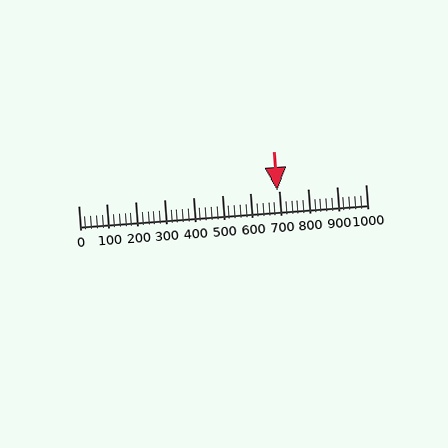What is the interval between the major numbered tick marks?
The major tick marks are spaced 100 units apart.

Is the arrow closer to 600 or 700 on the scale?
The arrow is closer to 700.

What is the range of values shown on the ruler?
The ruler shows values from 0 to 1000.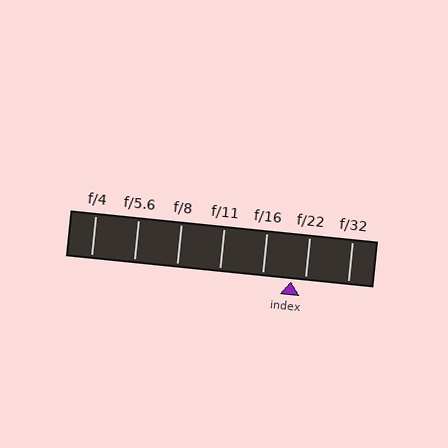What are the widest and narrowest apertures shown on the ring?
The widest aperture shown is f/4 and the narrowest is f/32.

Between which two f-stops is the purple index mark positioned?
The index mark is between f/16 and f/22.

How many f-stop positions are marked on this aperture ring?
There are 7 f-stop positions marked.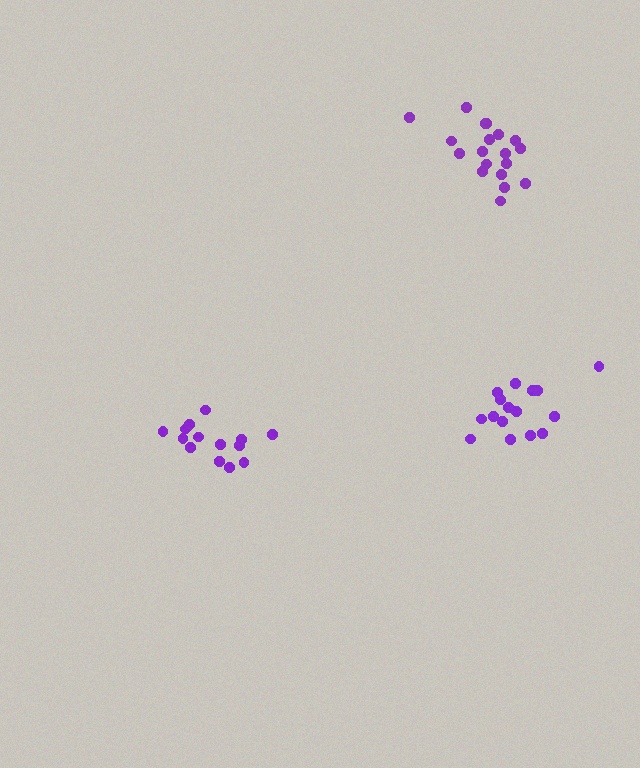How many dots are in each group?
Group 1: 19 dots, Group 2: 14 dots, Group 3: 16 dots (49 total).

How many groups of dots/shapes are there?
There are 3 groups.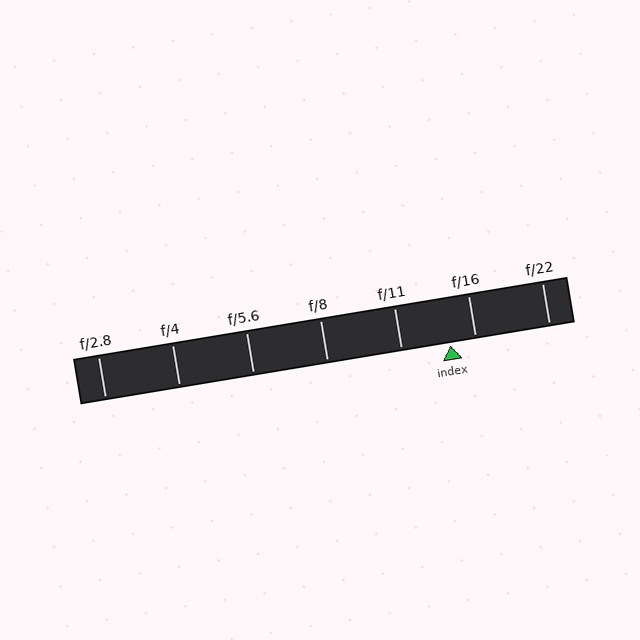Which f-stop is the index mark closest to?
The index mark is closest to f/16.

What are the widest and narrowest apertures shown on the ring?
The widest aperture shown is f/2.8 and the narrowest is f/22.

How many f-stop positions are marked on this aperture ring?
There are 7 f-stop positions marked.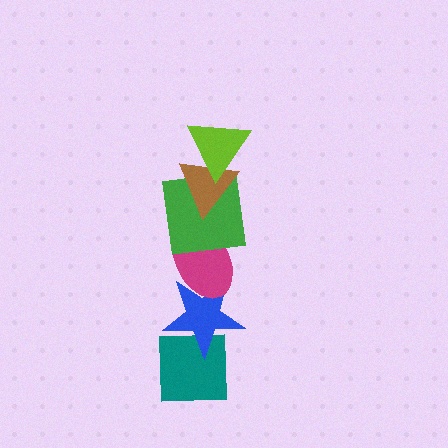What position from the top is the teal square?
The teal square is 6th from the top.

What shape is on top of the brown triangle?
The lime triangle is on top of the brown triangle.